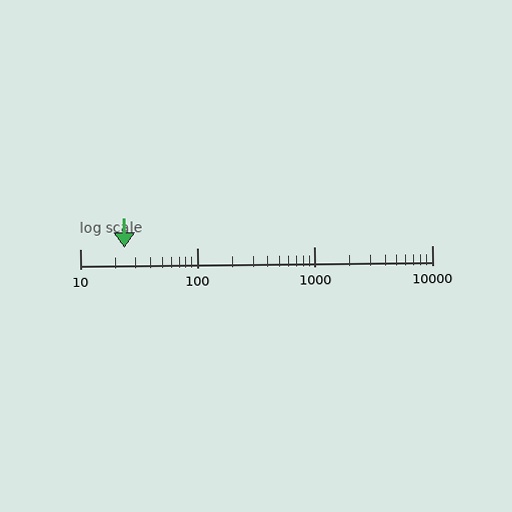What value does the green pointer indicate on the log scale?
The pointer indicates approximately 24.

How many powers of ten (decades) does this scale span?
The scale spans 3 decades, from 10 to 10000.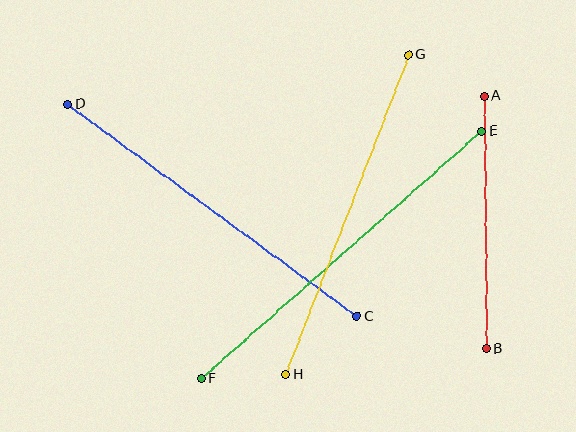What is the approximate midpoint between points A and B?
The midpoint is at approximately (485, 222) pixels.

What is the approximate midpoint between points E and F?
The midpoint is at approximately (341, 255) pixels.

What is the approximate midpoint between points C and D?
The midpoint is at approximately (212, 210) pixels.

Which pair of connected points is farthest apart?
Points E and F are farthest apart.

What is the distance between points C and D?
The distance is approximately 358 pixels.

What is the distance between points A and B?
The distance is approximately 253 pixels.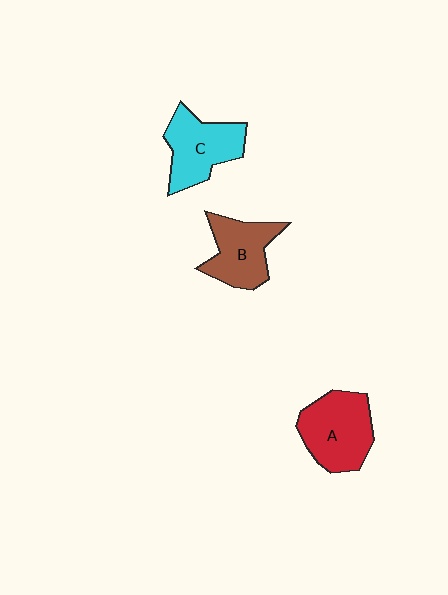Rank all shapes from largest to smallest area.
From largest to smallest: A (red), C (cyan), B (brown).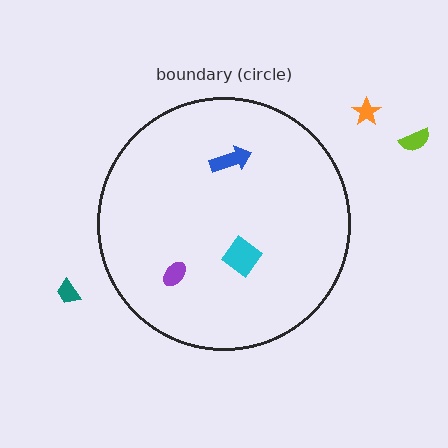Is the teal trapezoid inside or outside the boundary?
Outside.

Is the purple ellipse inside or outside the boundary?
Inside.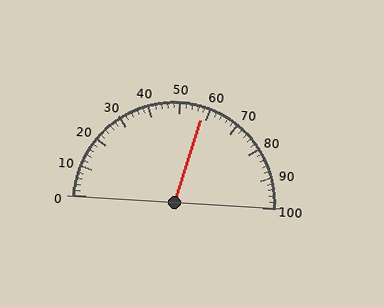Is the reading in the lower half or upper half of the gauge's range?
The reading is in the upper half of the range (0 to 100).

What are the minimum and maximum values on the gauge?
The gauge ranges from 0 to 100.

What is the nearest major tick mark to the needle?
The nearest major tick mark is 60.